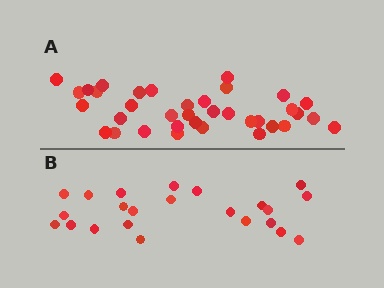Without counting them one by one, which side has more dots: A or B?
Region A (the top region) has more dots.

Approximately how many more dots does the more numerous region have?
Region A has approximately 15 more dots than region B.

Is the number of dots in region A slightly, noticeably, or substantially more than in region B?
Region A has substantially more. The ratio is roughly 1.6 to 1.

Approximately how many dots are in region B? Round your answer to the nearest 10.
About 20 dots. (The exact count is 23, which rounds to 20.)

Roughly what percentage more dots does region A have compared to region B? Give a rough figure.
About 55% more.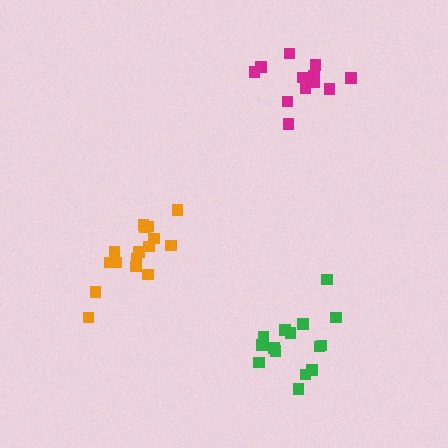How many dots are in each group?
Group 1: 16 dots, Group 2: 16 dots, Group 3: 12 dots (44 total).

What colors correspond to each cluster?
The clusters are colored: green, orange, magenta.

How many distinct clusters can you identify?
There are 3 distinct clusters.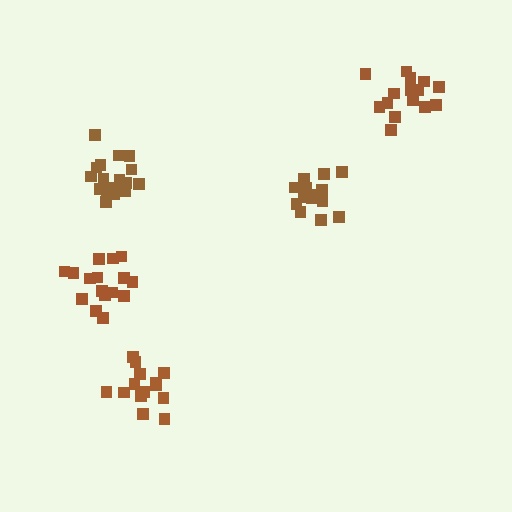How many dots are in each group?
Group 1: 16 dots, Group 2: 15 dots, Group 3: 15 dots, Group 4: 14 dots, Group 5: 18 dots (78 total).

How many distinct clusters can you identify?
There are 5 distinct clusters.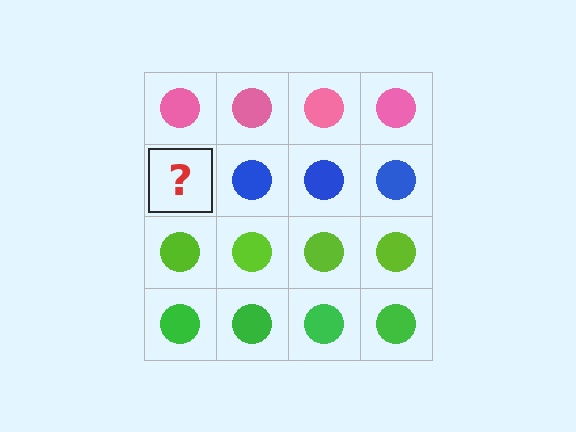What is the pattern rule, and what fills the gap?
The rule is that each row has a consistent color. The gap should be filled with a blue circle.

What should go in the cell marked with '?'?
The missing cell should contain a blue circle.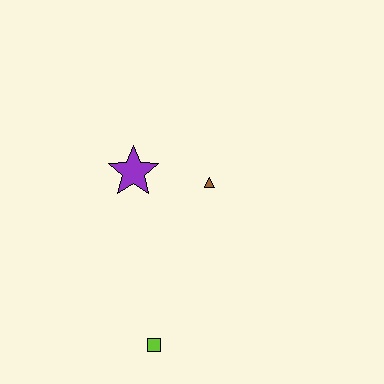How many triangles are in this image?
There is 1 triangle.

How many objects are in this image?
There are 3 objects.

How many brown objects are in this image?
There is 1 brown object.